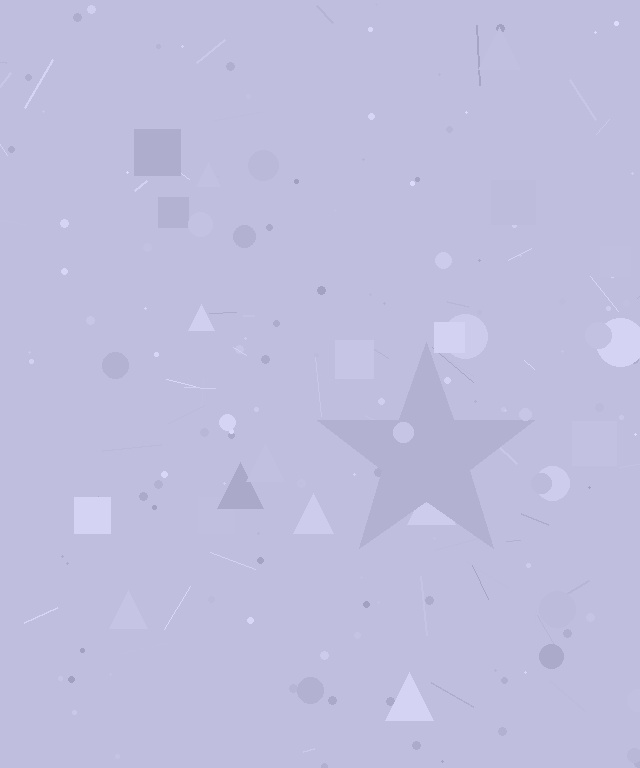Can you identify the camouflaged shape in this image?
The camouflaged shape is a star.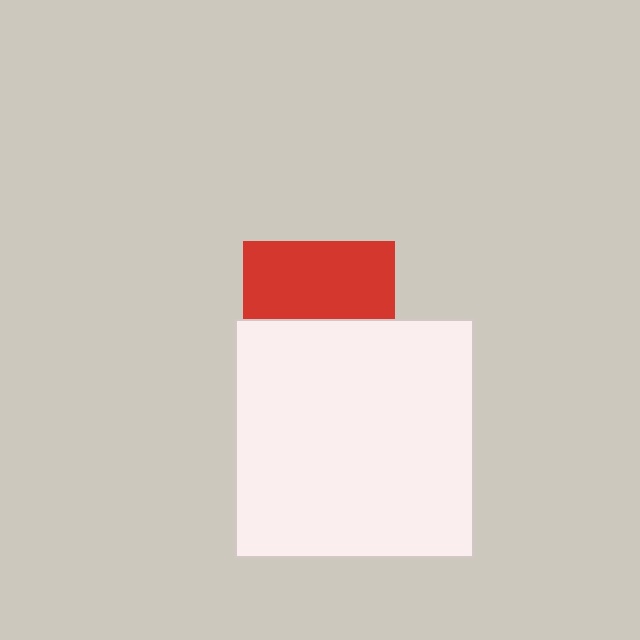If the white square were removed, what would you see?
You would see the complete red square.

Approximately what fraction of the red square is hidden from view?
Roughly 49% of the red square is hidden behind the white square.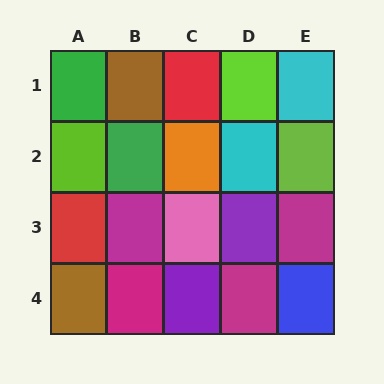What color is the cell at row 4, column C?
Purple.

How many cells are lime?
3 cells are lime.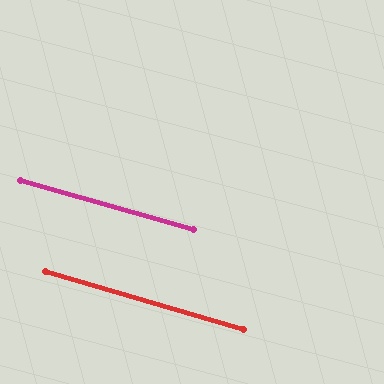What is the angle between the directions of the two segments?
Approximately 1 degree.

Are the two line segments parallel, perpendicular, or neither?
Parallel — their directions differ by only 0.6°.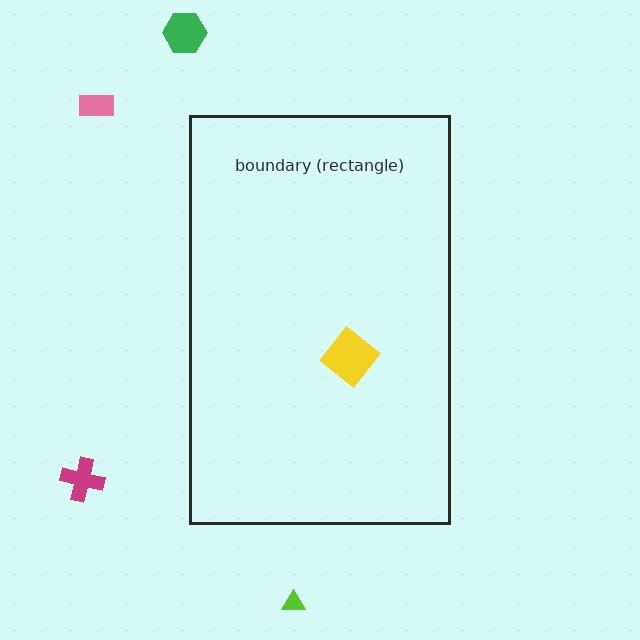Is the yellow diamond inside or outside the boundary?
Inside.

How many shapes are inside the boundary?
1 inside, 4 outside.